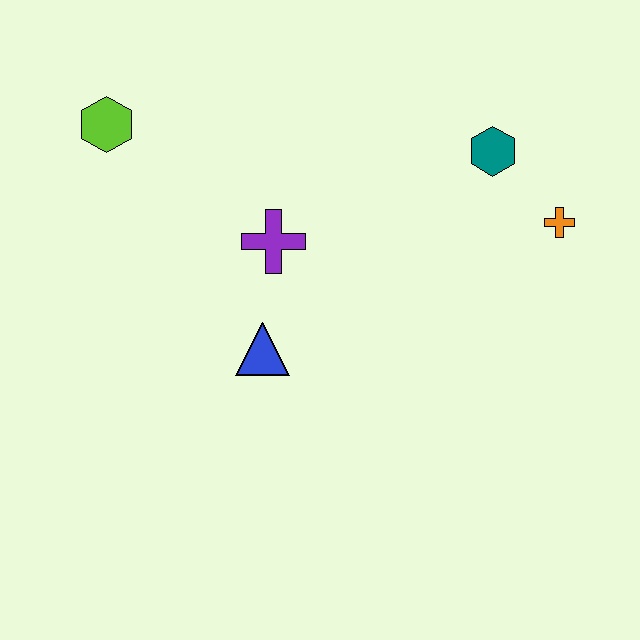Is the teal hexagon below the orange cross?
No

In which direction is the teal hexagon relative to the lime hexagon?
The teal hexagon is to the right of the lime hexagon.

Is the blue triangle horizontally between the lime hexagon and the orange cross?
Yes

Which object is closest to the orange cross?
The teal hexagon is closest to the orange cross.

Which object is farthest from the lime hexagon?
The orange cross is farthest from the lime hexagon.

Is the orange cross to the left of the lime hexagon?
No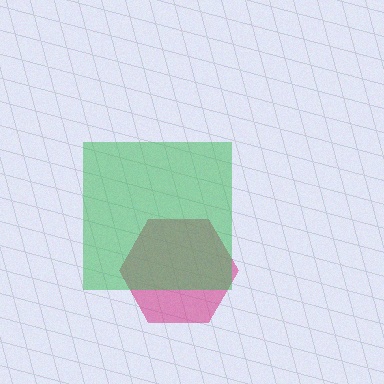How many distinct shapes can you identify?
There are 2 distinct shapes: a magenta hexagon, a green square.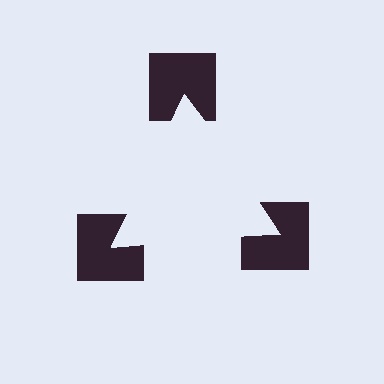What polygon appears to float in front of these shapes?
An illusory triangle — its edges are inferred from the aligned wedge cuts in the notched squares, not physically drawn.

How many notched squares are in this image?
There are 3 — one at each vertex of the illusory triangle.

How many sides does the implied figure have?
3 sides.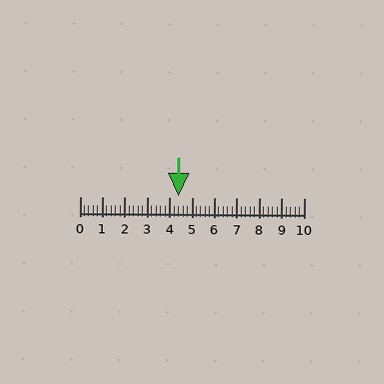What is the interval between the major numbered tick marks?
The major tick marks are spaced 1 units apart.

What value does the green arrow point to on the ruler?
The green arrow points to approximately 4.4.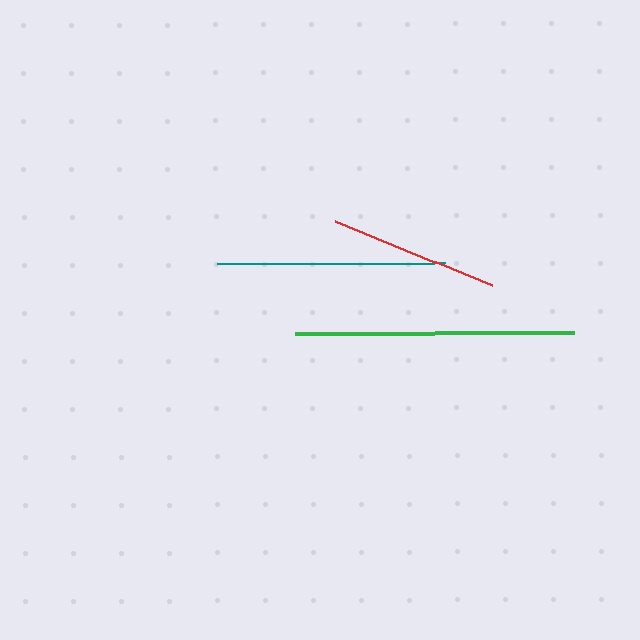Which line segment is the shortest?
The red line is the shortest at approximately 169 pixels.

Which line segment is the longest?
The green line is the longest at approximately 279 pixels.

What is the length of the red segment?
The red segment is approximately 169 pixels long.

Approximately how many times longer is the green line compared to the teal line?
The green line is approximately 1.2 times the length of the teal line.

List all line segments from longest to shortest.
From longest to shortest: green, teal, red.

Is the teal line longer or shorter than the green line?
The green line is longer than the teal line.